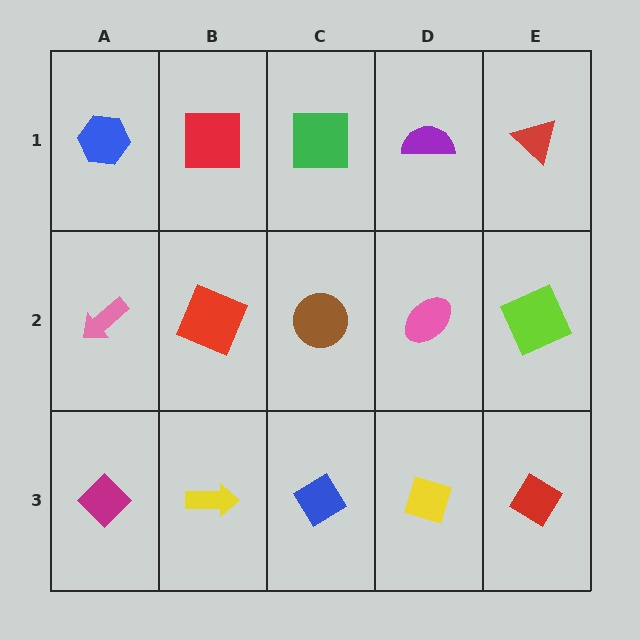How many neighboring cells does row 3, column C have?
3.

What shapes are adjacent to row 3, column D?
A pink ellipse (row 2, column D), a blue diamond (row 3, column C), a red diamond (row 3, column E).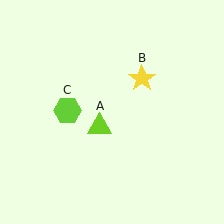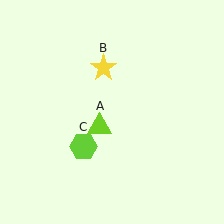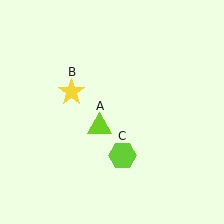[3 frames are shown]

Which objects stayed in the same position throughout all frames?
Lime triangle (object A) remained stationary.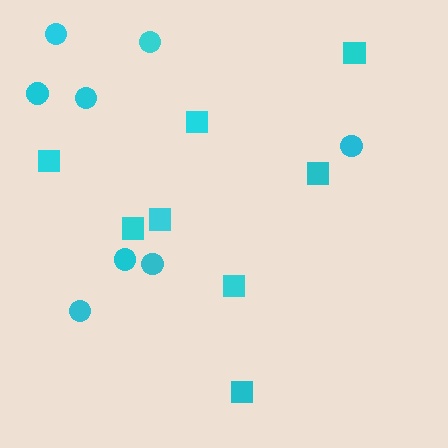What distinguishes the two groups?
There are 2 groups: one group of circles (8) and one group of squares (8).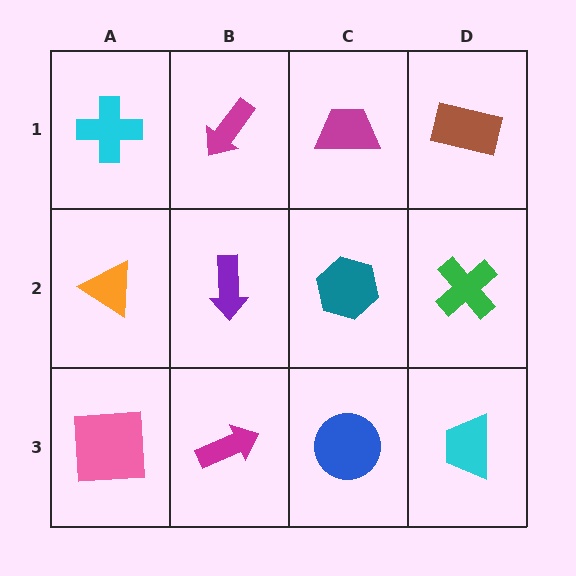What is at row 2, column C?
A teal hexagon.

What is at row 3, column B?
A magenta arrow.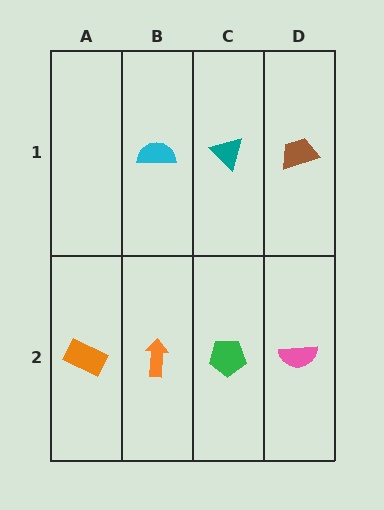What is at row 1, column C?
A teal triangle.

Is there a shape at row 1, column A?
No, that cell is empty.